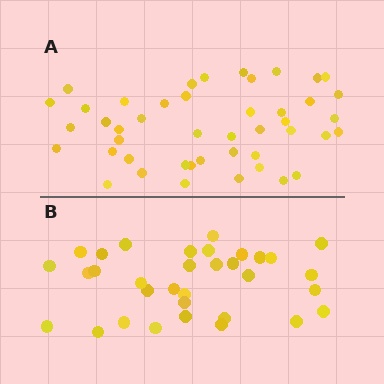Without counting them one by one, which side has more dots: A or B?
Region A (the top region) has more dots.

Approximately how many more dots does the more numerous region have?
Region A has roughly 12 or so more dots than region B.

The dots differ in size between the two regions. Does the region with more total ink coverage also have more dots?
No. Region B has more total ink coverage because its dots are larger, but region A actually contains more individual dots. Total area can be misleading — the number of items is what matters here.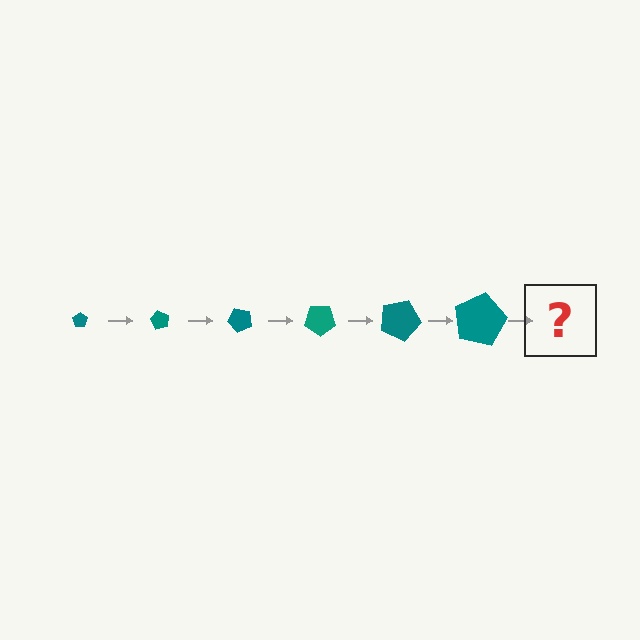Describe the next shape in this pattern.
It should be a pentagon, larger than the previous one and rotated 360 degrees from the start.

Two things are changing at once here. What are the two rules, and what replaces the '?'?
The two rules are that the pentagon grows larger each step and it rotates 60 degrees each step. The '?' should be a pentagon, larger than the previous one and rotated 360 degrees from the start.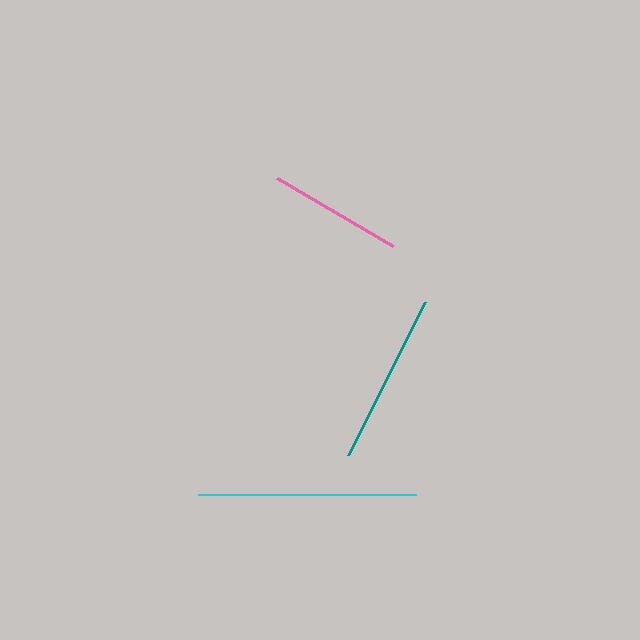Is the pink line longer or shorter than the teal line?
The teal line is longer than the pink line.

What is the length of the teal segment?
The teal segment is approximately 171 pixels long.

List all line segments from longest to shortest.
From longest to shortest: cyan, teal, pink.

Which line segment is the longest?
The cyan line is the longest at approximately 219 pixels.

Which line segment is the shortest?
The pink line is the shortest at approximately 134 pixels.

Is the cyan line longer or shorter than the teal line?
The cyan line is longer than the teal line.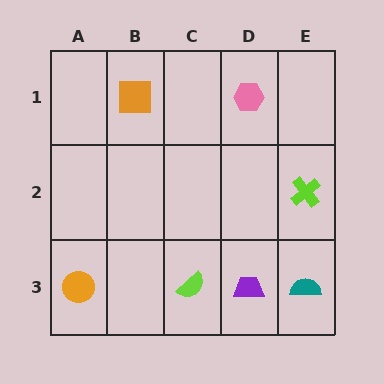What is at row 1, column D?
A pink hexagon.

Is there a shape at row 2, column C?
No, that cell is empty.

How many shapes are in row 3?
4 shapes.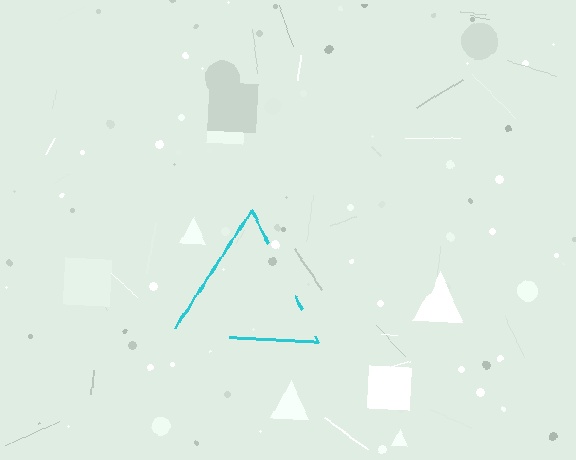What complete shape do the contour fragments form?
The contour fragments form a triangle.